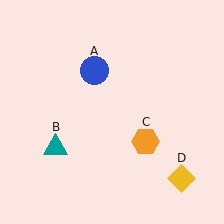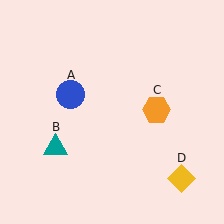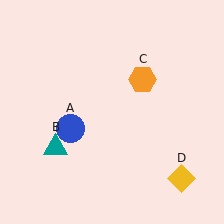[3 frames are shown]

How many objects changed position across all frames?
2 objects changed position: blue circle (object A), orange hexagon (object C).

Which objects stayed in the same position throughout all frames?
Teal triangle (object B) and yellow diamond (object D) remained stationary.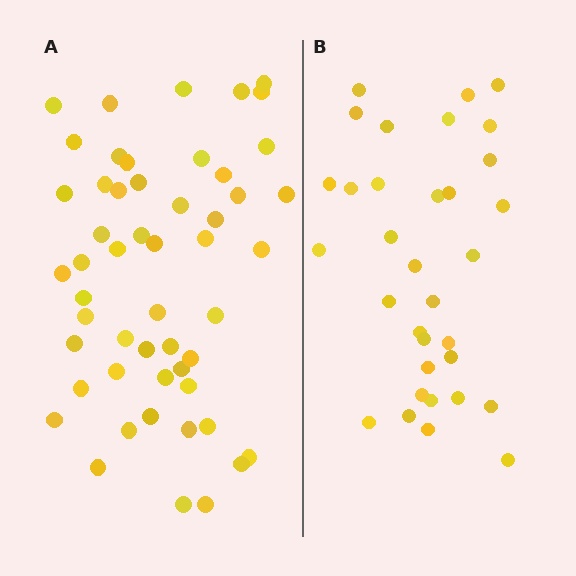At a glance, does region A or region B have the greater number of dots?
Region A (the left region) has more dots.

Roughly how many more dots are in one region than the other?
Region A has approximately 20 more dots than region B.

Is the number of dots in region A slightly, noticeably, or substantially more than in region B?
Region A has substantially more. The ratio is roughly 1.6 to 1.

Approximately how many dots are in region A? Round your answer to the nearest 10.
About 50 dots. (The exact count is 52, which rounds to 50.)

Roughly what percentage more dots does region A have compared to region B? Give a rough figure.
About 60% more.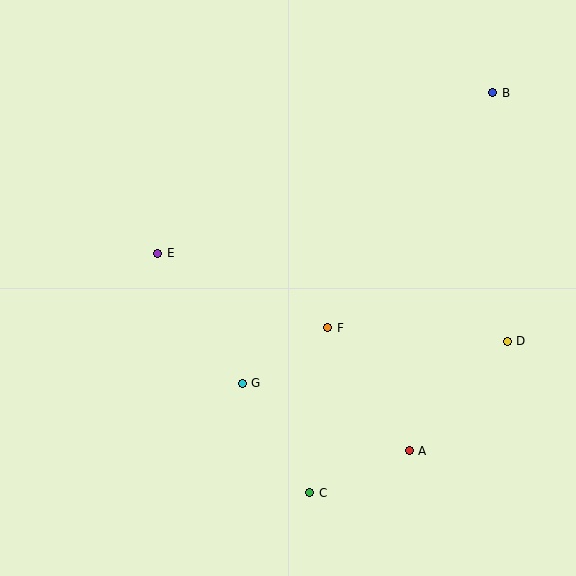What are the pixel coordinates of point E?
Point E is at (158, 253).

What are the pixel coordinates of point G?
Point G is at (242, 383).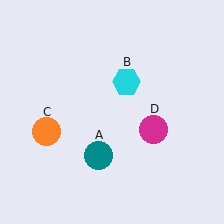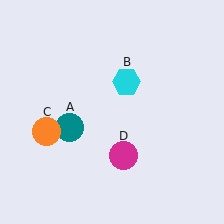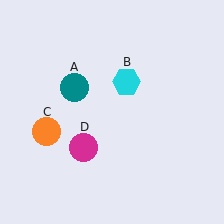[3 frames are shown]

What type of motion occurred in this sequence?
The teal circle (object A), magenta circle (object D) rotated clockwise around the center of the scene.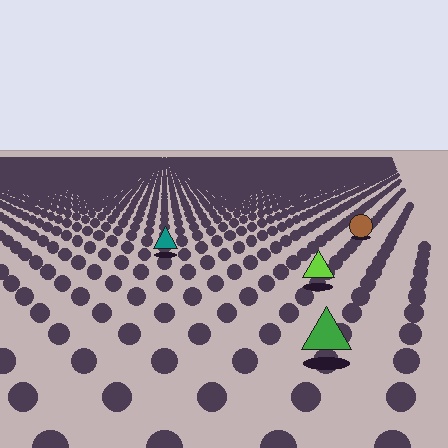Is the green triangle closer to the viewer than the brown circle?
Yes. The green triangle is closer — you can tell from the texture gradient: the ground texture is coarser near it.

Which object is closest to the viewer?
The green triangle is closest. The texture marks near it are larger and more spread out.